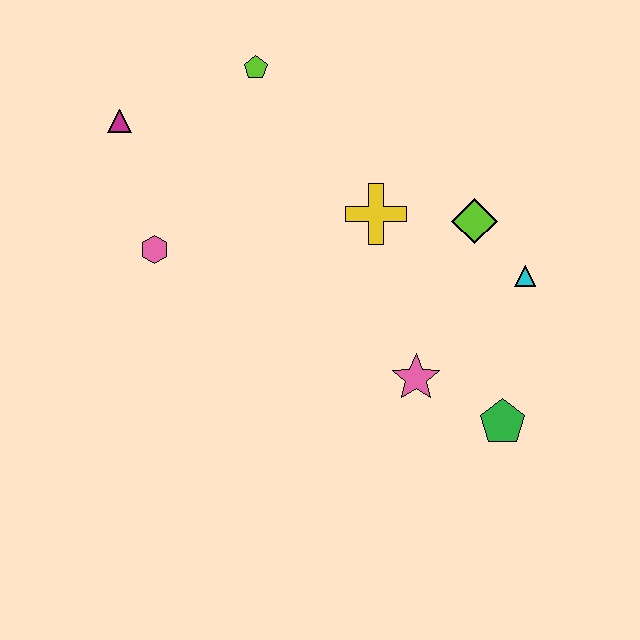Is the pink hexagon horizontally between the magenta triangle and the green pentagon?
Yes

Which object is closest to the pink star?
The green pentagon is closest to the pink star.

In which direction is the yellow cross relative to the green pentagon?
The yellow cross is above the green pentagon.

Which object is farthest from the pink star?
The magenta triangle is farthest from the pink star.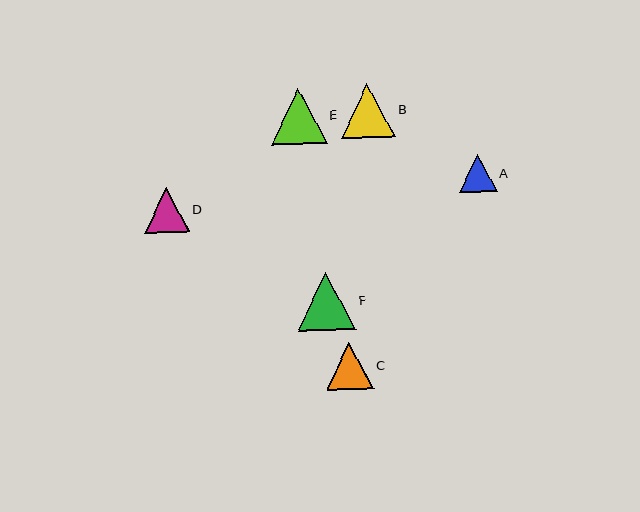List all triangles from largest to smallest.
From largest to smallest: F, E, B, C, D, A.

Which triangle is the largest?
Triangle F is the largest with a size of approximately 58 pixels.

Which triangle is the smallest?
Triangle A is the smallest with a size of approximately 37 pixels.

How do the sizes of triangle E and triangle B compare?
Triangle E and triangle B are approximately the same size.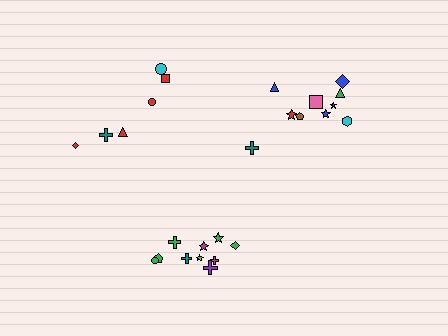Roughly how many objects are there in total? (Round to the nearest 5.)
Roughly 25 objects in total.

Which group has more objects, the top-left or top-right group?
The top-right group.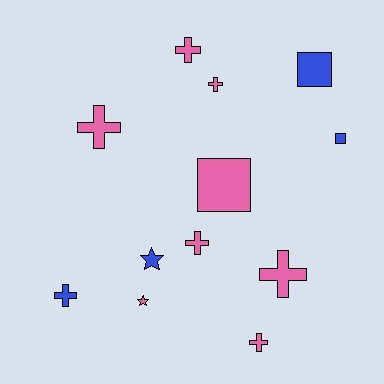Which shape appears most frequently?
Cross, with 7 objects.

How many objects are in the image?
There are 12 objects.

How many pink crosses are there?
There are 6 pink crosses.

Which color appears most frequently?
Pink, with 8 objects.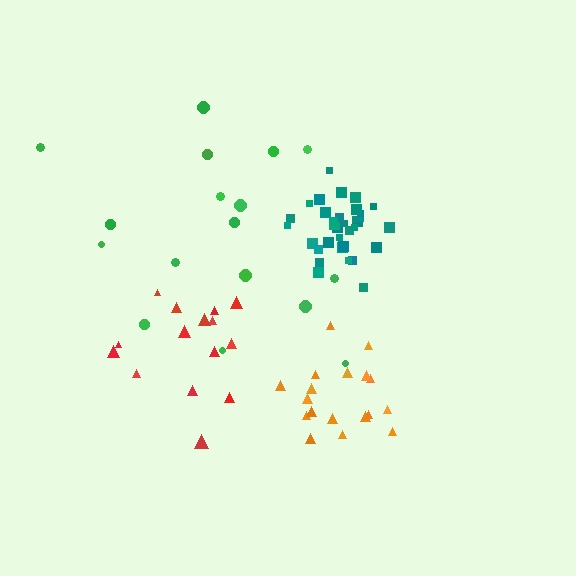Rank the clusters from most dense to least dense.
teal, orange, red, green.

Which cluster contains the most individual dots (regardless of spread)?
Teal (34).